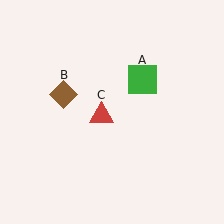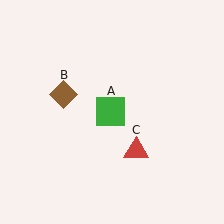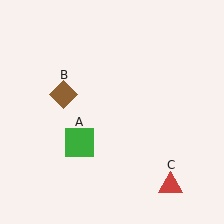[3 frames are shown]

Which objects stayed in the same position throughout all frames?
Brown diamond (object B) remained stationary.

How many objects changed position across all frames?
2 objects changed position: green square (object A), red triangle (object C).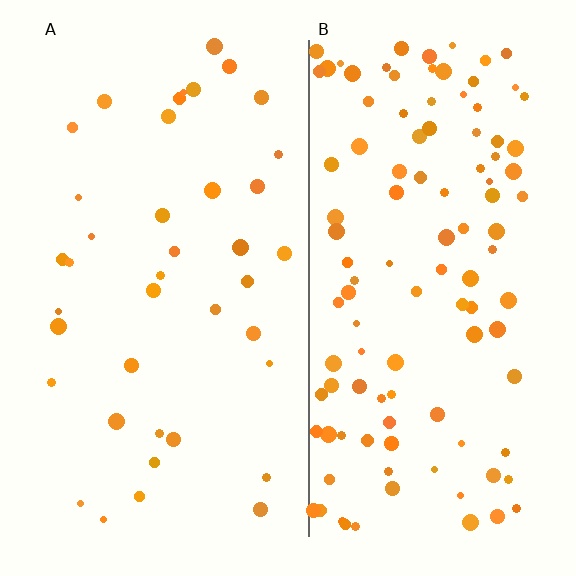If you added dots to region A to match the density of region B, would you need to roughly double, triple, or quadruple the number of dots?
Approximately triple.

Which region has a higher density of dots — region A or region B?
B (the right).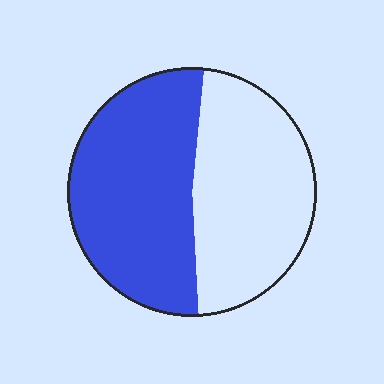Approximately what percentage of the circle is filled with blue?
Approximately 50%.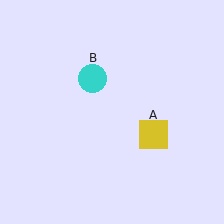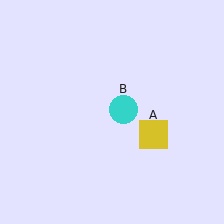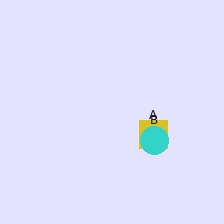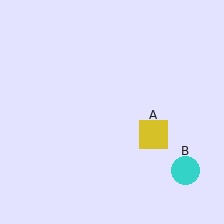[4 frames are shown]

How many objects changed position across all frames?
1 object changed position: cyan circle (object B).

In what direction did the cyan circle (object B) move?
The cyan circle (object B) moved down and to the right.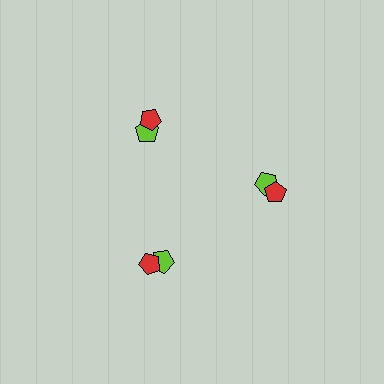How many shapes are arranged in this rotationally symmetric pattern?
There are 6 shapes, arranged in 3 groups of 2.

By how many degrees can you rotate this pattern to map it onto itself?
The pattern maps onto itself every 120 degrees of rotation.